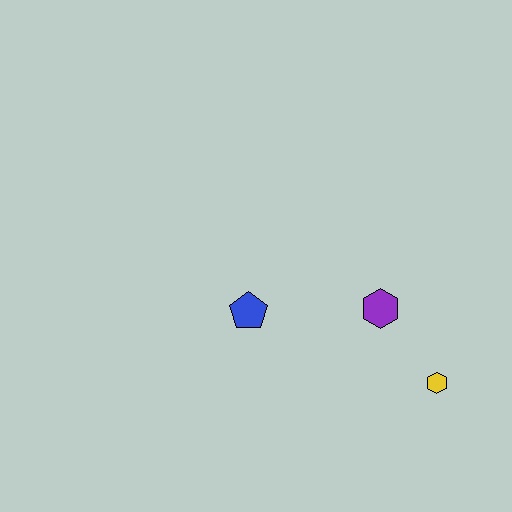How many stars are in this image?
There are no stars.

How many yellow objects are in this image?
There is 1 yellow object.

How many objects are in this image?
There are 3 objects.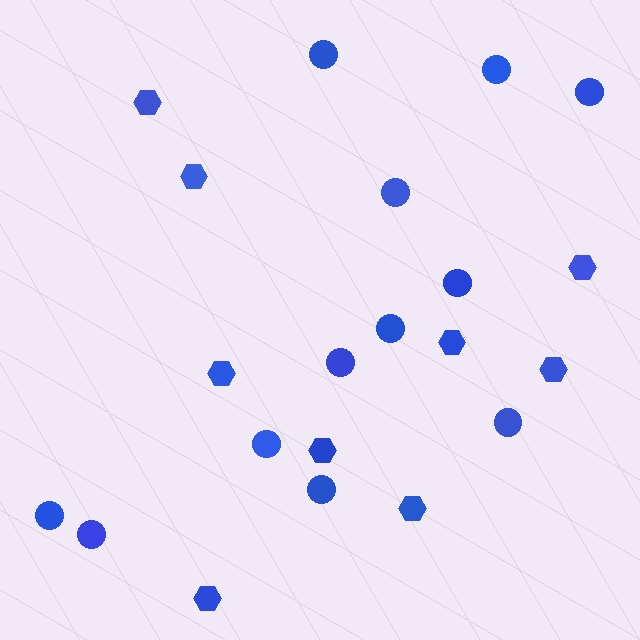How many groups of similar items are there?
There are 2 groups: one group of circles (12) and one group of hexagons (9).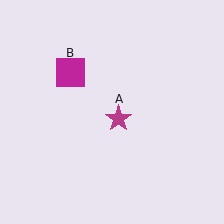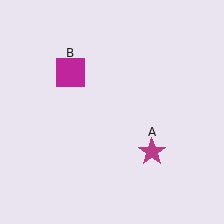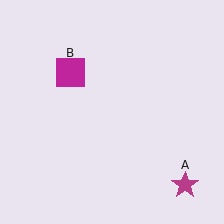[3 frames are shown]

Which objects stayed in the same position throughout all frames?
Magenta square (object B) remained stationary.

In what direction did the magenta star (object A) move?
The magenta star (object A) moved down and to the right.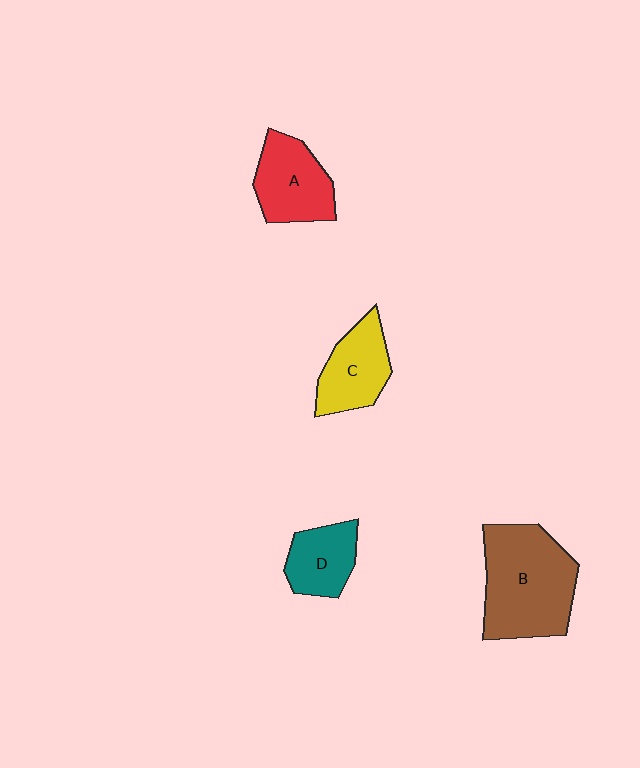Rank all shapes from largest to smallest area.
From largest to smallest: B (brown), A (red), C (yellow), D (teal).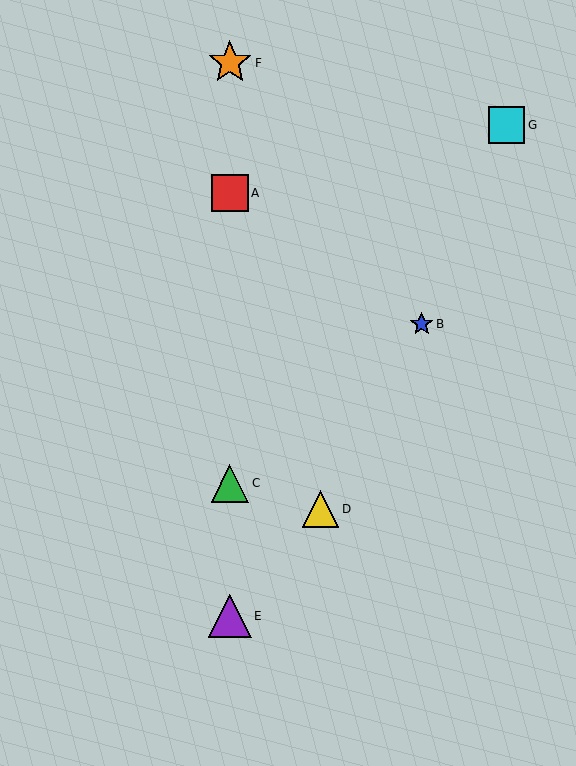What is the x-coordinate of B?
Object B is at x≈422.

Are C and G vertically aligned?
No, C is at x≈230 and G is at x≈506.